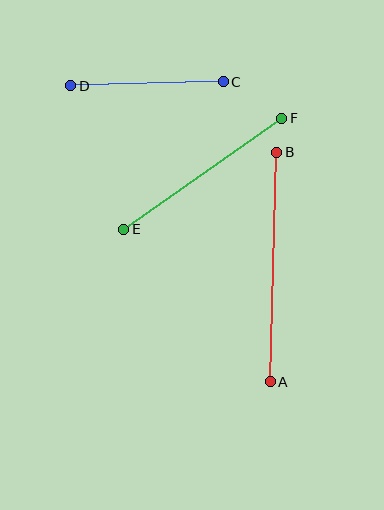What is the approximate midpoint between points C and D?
The midpoint is at approximately (147, 84) pixels.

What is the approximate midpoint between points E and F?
The midpoint is at approximately (203, 174) pixels.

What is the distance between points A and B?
The distance is approximately 230 pixels.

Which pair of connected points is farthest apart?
Points A and B are farthest apart.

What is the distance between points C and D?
The distance is approximately 153 pixels.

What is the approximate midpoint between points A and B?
The midpoint is at approximately (274, 267) pixels.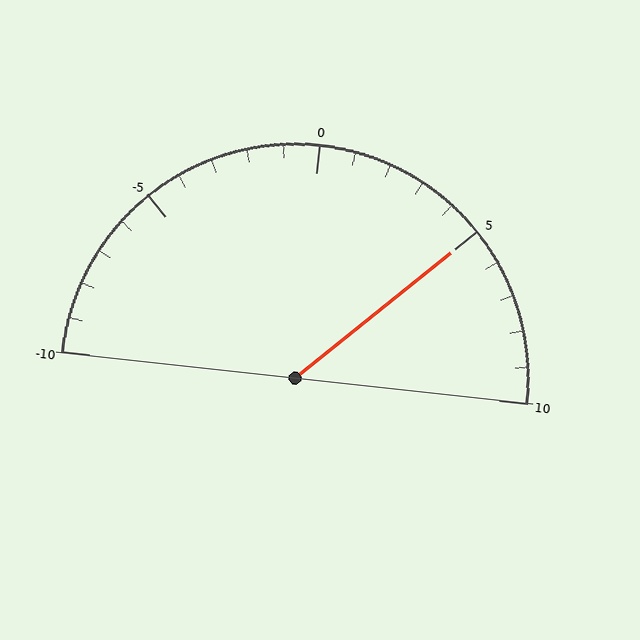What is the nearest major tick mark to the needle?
The nearest major tick mark is 5.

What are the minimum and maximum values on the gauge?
The gauge ranges from -10 to 10.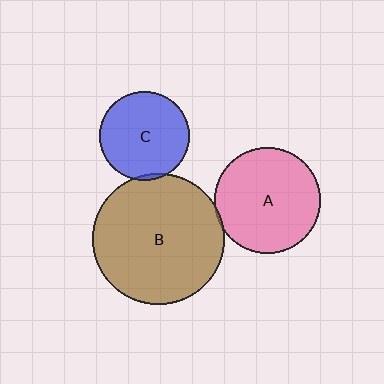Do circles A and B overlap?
Yes.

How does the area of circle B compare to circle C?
Approximately 2.2 times.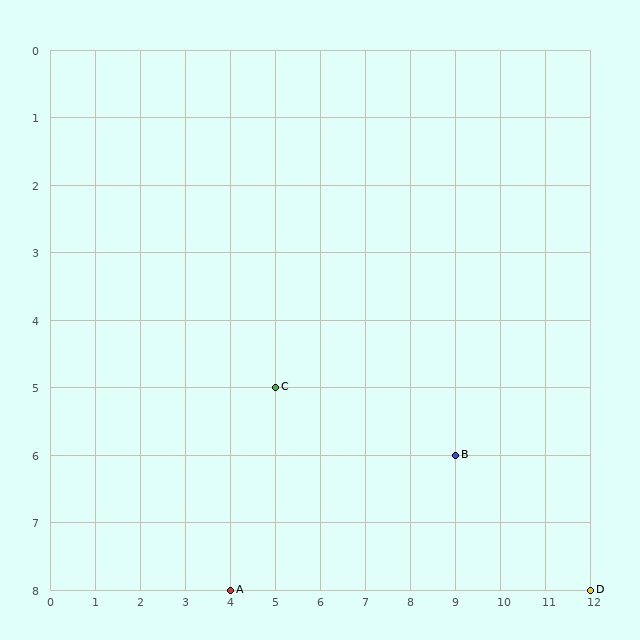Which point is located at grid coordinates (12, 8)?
Point D is at (12, 8).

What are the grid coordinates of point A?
Point A is at grid coordinates (4, 8).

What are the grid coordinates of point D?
Point D is at grid coordinates (12, 8).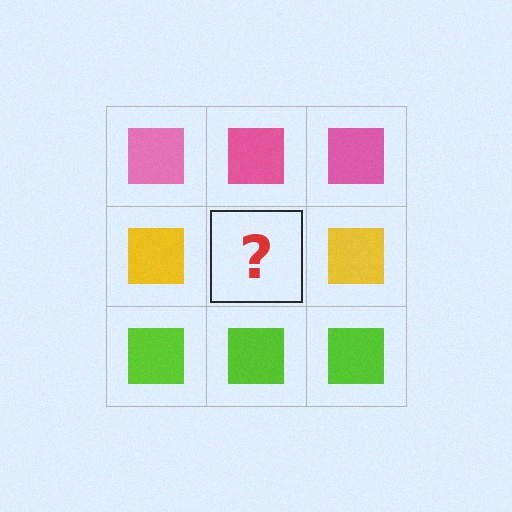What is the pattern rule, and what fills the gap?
The rule is that each row has a consistent color. The gap should be filled with a yellow square.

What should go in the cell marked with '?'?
The missing cell should contain a yellow square.